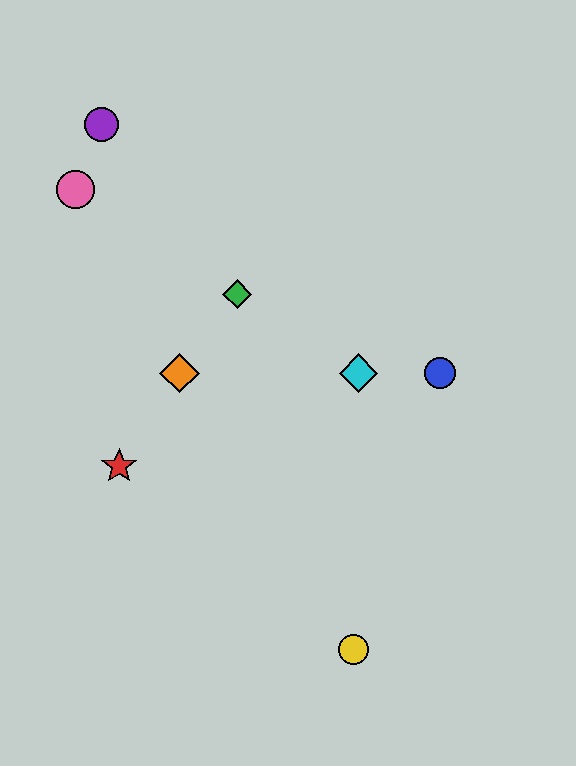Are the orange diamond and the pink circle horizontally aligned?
No, the orange diamond is at y≈373 and the pink circle is at y≈190.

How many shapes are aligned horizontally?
3 shapes (the blue circle, the orange diamond, the cyan diamond) are aligned horizontally.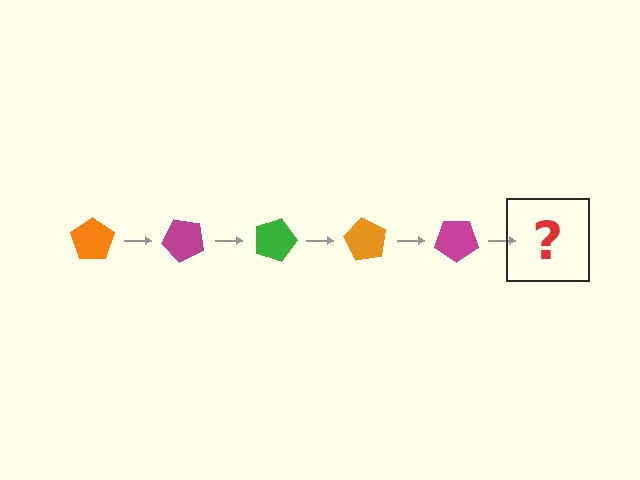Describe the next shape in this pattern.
It should be a green pentagon, rotated 225 degrees from the start.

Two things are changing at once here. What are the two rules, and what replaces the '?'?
The two rules are that it rotates 45 degrees each step and the color cycles through orange, magenta, and green. The '?' should be a green pentagon, rotated 225 degrees from the start.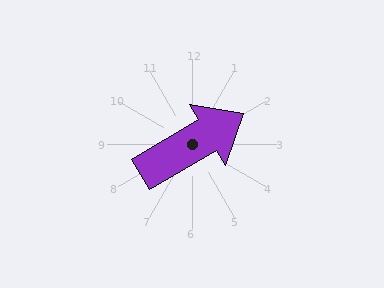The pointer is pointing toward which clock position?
Roughly 2 o'clock.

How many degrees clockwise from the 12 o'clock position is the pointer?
Approximately 59 degrees.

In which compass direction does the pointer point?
Northeast.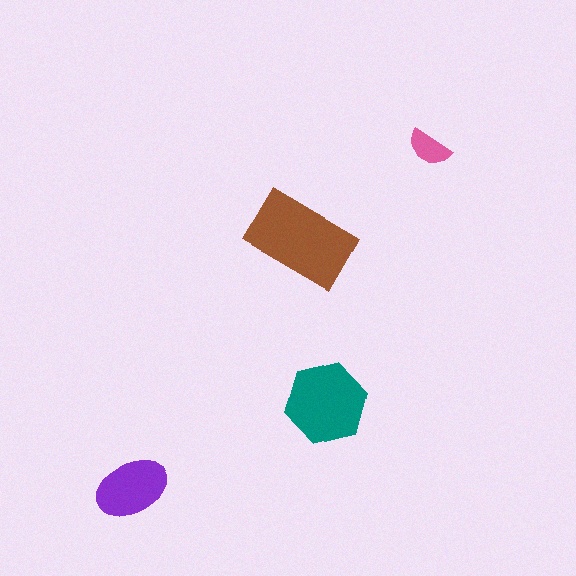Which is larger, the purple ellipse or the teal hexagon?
The teal hexagon.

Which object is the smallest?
The pink semicircle.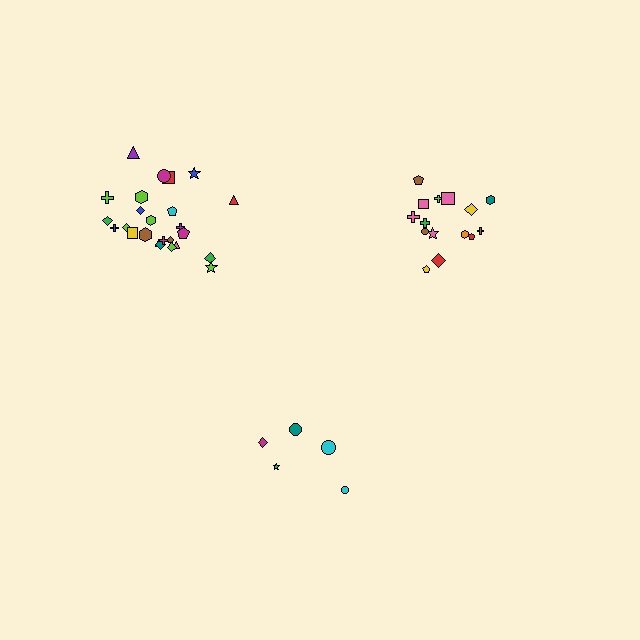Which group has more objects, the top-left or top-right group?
The top-left group.